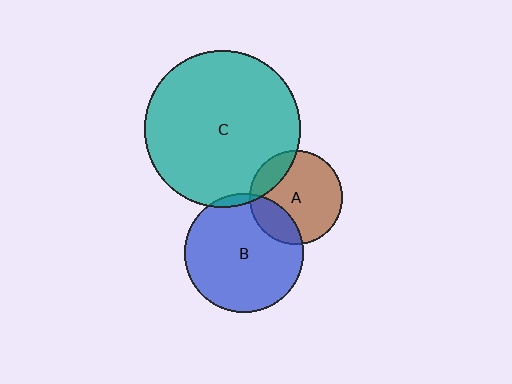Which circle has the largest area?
Circle C (teal).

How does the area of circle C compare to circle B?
Approximately 1.7 times.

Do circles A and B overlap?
Yes.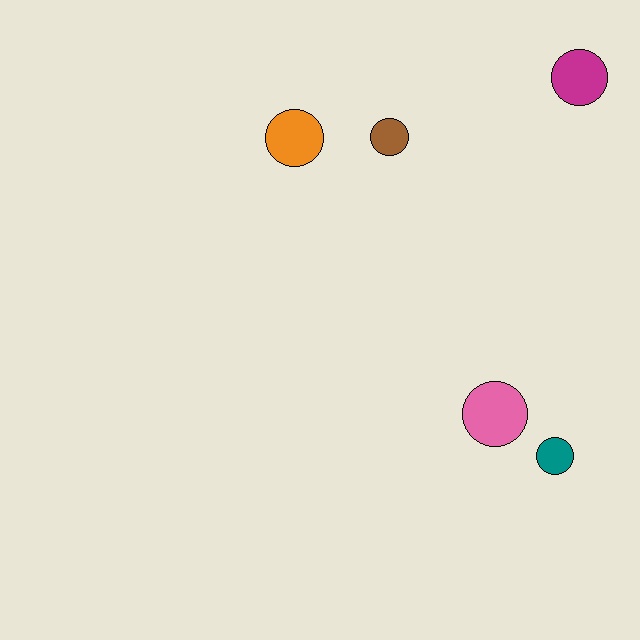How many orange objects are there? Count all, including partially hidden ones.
There is 1 orange object.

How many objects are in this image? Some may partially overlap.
There are 5 objects.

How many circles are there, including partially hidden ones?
There are 5 circles.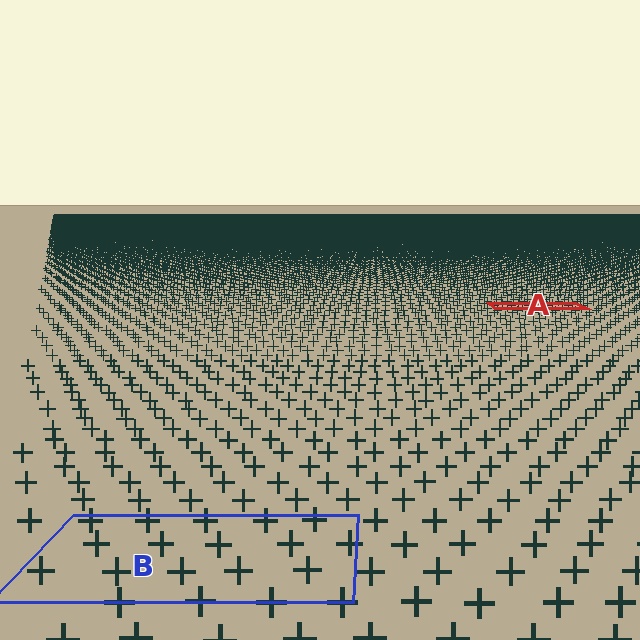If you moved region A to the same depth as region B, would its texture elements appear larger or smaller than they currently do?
They would appear larger. At a closer depth, the same texture elements are projected at a bigger on-screen size.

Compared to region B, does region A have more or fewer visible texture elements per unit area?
Region A has more texture elements per unit area — they are packed more densely because it is farther away.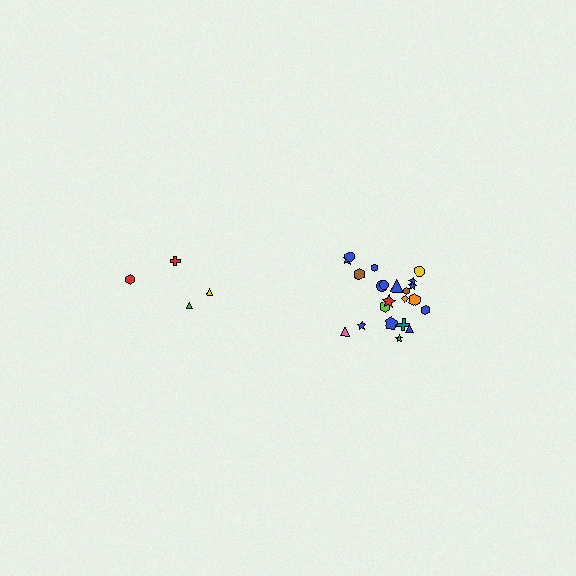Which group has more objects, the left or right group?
The right group.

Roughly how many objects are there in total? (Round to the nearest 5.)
Roughly 25 objects in total.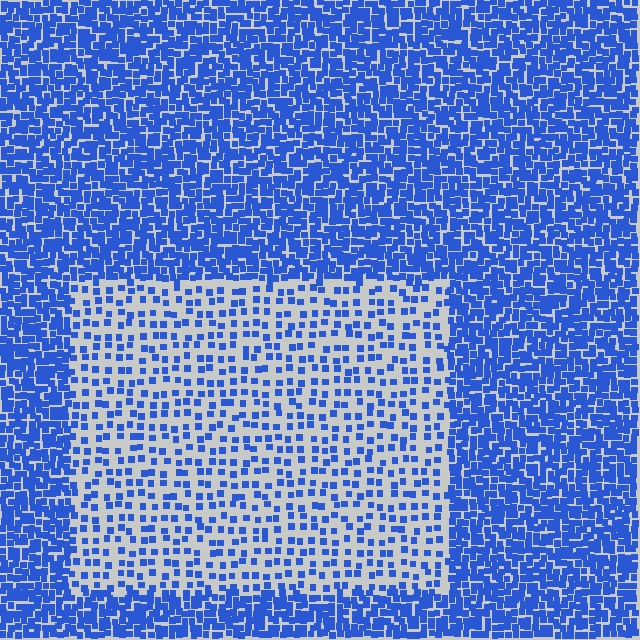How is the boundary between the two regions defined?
The boundary is defined by a change in element density (approximately 2.6x ratio). All elements are the same color, size, and shape.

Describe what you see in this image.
The image contains small blue elements arranged at two different densities. A rectangle-shaped region is visible where the elements are less densely packed than the surrounding area.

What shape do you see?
I see a rectangle.